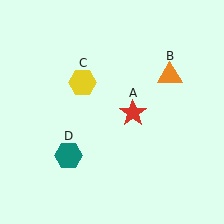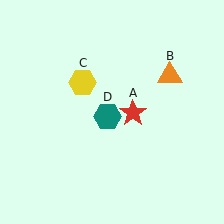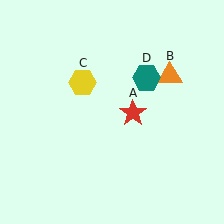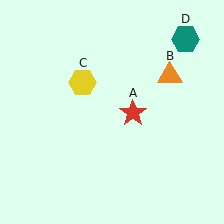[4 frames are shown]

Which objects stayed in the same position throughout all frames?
Red star (object A) and orange triangle (object B) and yellow hexagon (object C) remained stationary.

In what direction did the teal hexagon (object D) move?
The teal hexagon (object D) moved up and to the right.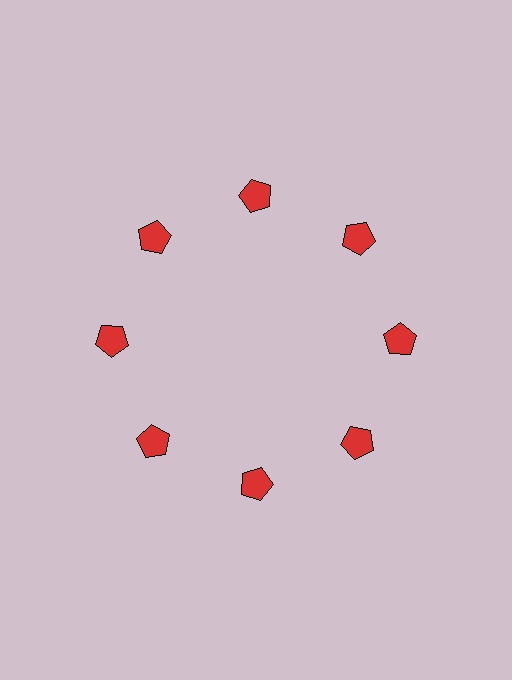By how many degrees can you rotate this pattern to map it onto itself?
The pattern maps onto itself every 45 degrees of rotation.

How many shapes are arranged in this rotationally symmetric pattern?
There are 8 shapes, arranged in 8 groups of 1.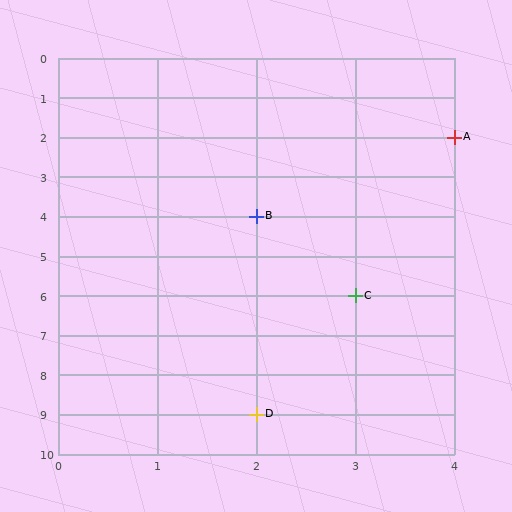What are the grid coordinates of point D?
Point D is at grid coordinates (2, 9).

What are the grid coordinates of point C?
Point C is at grid coordinates (3, 6).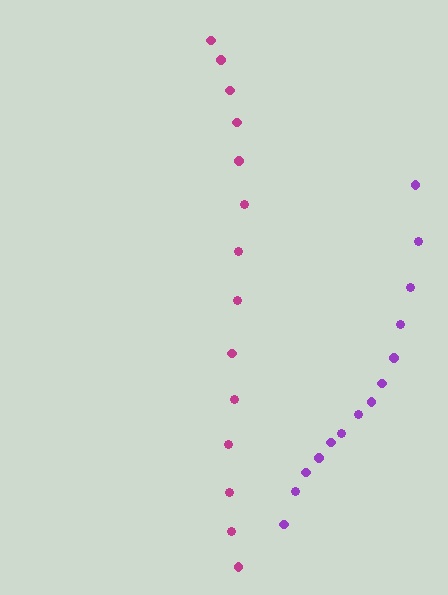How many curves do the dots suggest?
There are 2 distinct paths.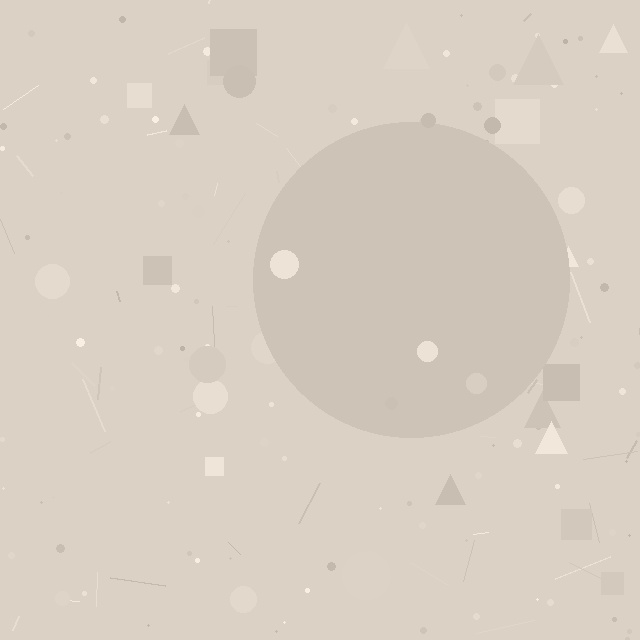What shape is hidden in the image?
A circle is hidden in the image.